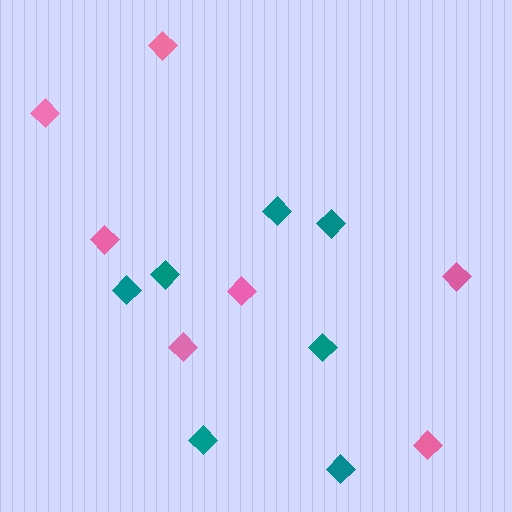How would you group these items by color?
There are 2 groups: one group of pink diamonds (7) and one group of teal diamonds (7).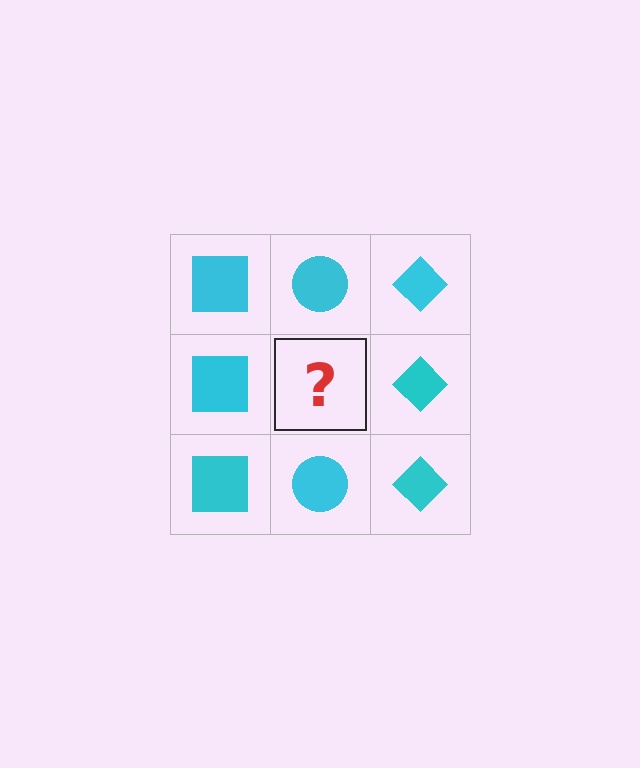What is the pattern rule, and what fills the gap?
The rule is that each column has a consistent shape. The gap should be filled with a cyan circle.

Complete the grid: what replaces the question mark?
The question mark should be replaced with a cyan circle.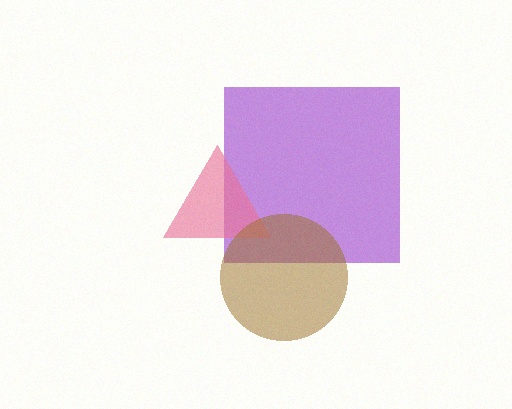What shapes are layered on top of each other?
The layered shapes are: a purple square, a pink triangle, a brown circle.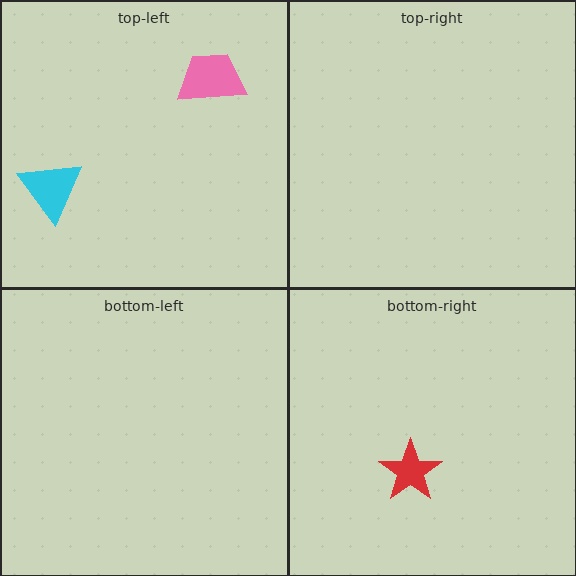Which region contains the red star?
The bottom-right region.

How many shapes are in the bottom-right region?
1.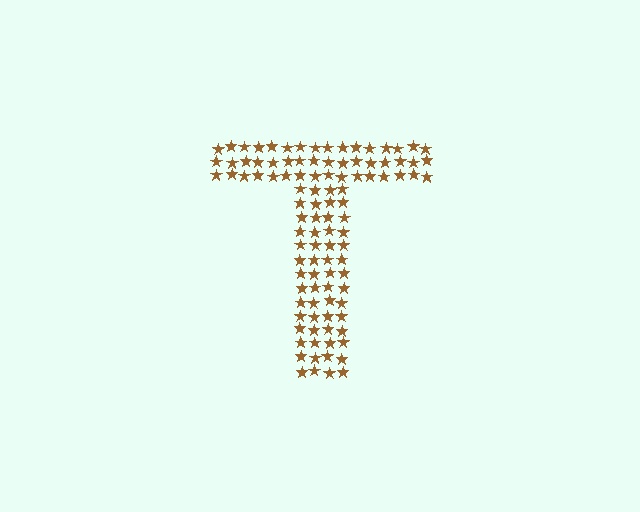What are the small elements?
The small elements are stars.